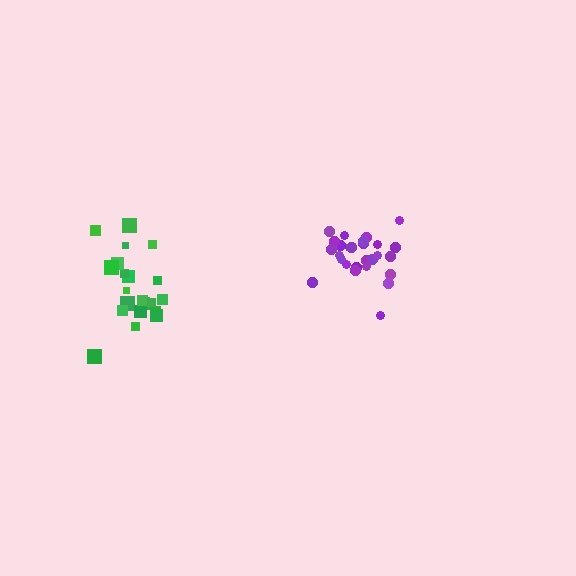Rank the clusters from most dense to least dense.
purple, green.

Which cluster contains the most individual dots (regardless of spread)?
Purple (29).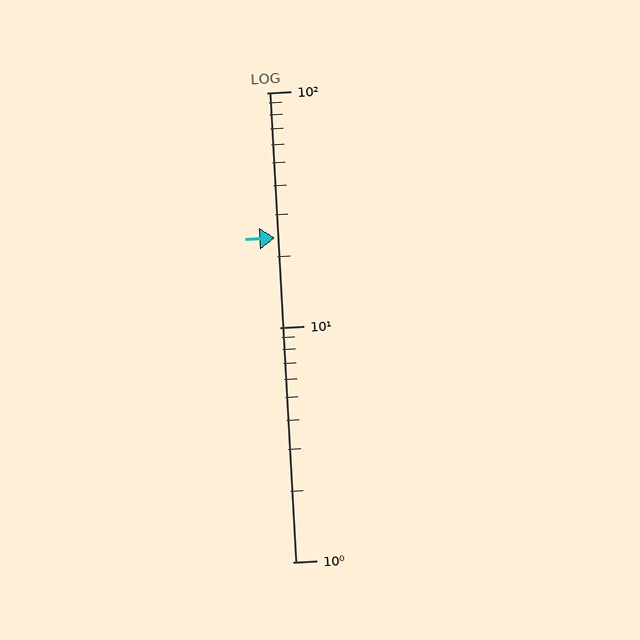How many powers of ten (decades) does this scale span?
The scale spans 2 decades, from 1 to 100.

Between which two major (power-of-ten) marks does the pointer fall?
The pointer is between 10 and 100.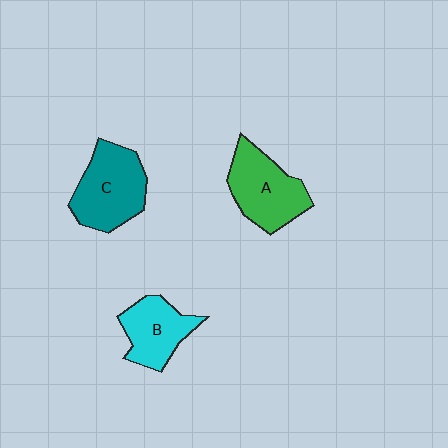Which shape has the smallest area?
Shape B (cyan).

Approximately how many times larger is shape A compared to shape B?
Approximately 1.2 times.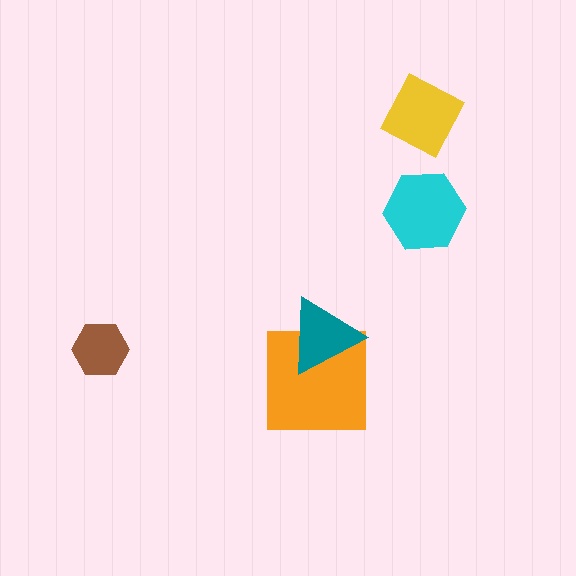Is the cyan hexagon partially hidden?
No, no other shape covers it.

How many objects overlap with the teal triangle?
1 object overlaps with the teal triangle.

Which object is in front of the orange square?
The teal triangle is in front of the orange square.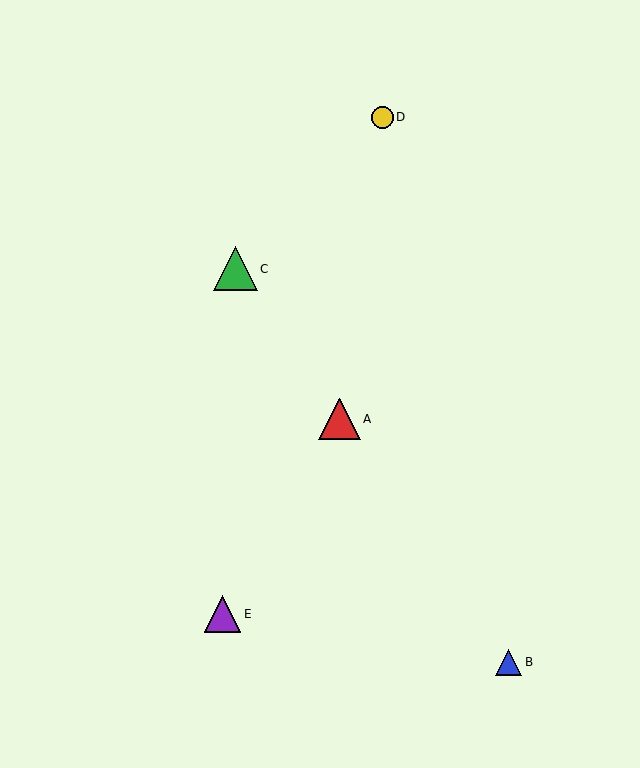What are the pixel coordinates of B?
Object B is at (509, 662).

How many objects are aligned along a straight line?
3 objects (A, B, C) are aligned along a straight line.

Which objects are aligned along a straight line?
Objects A, B, C are aligned along a straight line.